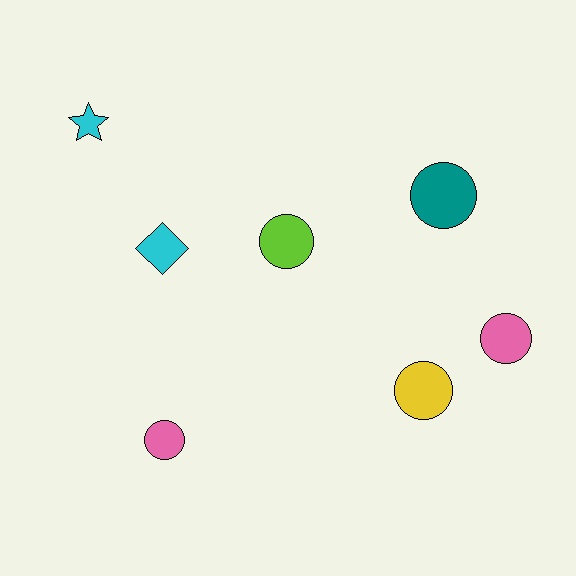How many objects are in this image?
There are 7 objects.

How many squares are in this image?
There are no squares.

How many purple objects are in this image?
There are no purple objects.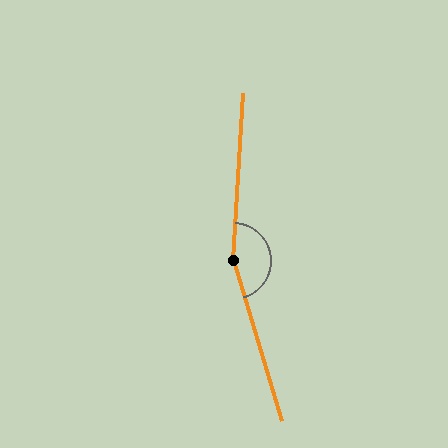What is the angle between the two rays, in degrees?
Approximately 160 degrees.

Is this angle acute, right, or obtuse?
It is obtuse.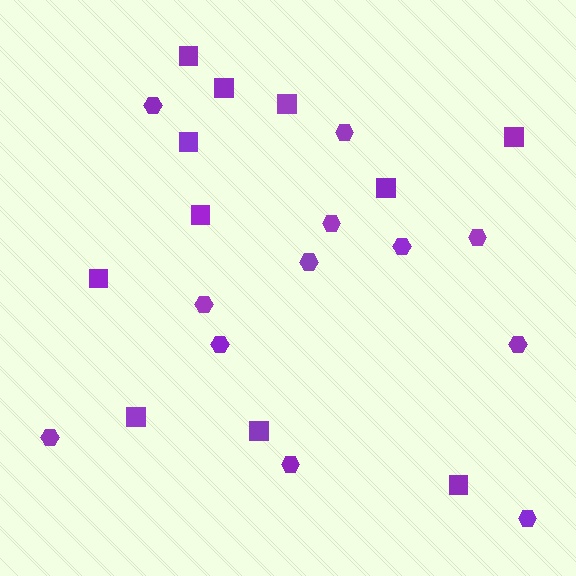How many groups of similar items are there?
There are 2 groups: one group of squares (11) and one group of hexagons (12).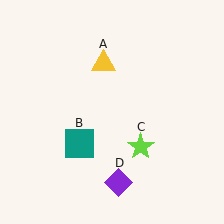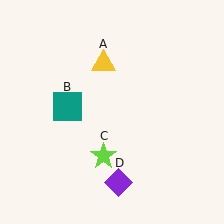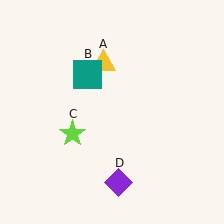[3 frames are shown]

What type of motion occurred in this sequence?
The teal square (object B), lime star (object C) rotated clockwise around the center of the scene.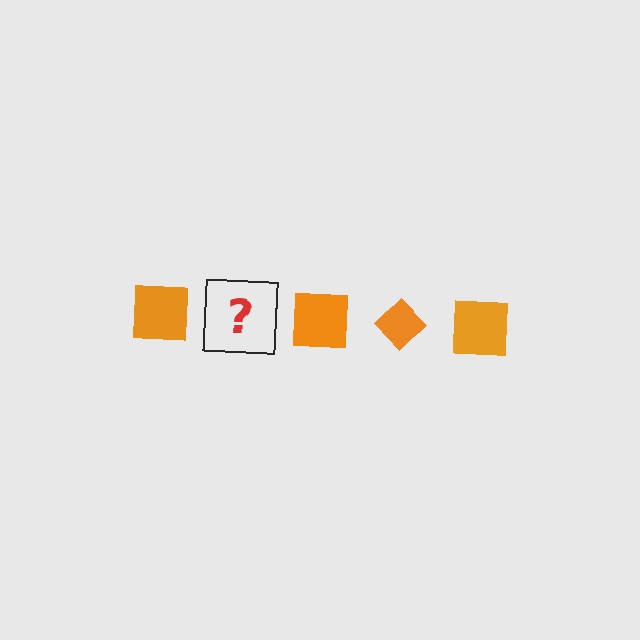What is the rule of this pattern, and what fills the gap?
The rule is that the pattern cycles through square, diamond shapes in orange. The gap should be filled with an orange diamond.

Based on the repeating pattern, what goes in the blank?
The blank should be an orange diamond.